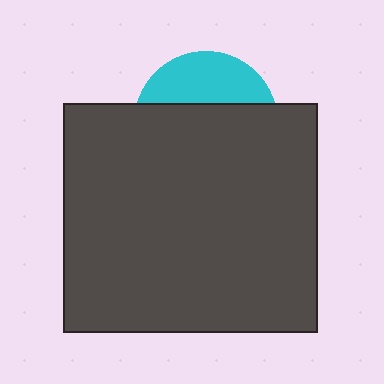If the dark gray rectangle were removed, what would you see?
You would see the complete cyan circle.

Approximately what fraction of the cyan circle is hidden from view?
Roughly 67% of the cyan circle is hidden behind the dark gray rectangle.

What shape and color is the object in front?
The object in front is a dark gray rectangle.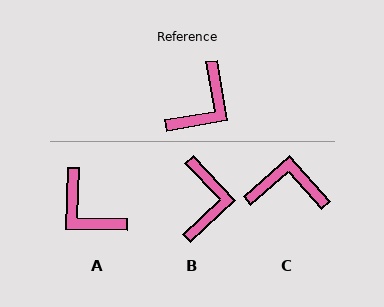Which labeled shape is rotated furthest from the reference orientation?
C, about 122 degrees away.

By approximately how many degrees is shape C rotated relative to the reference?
Approximately 122 degrees counter-clockwise.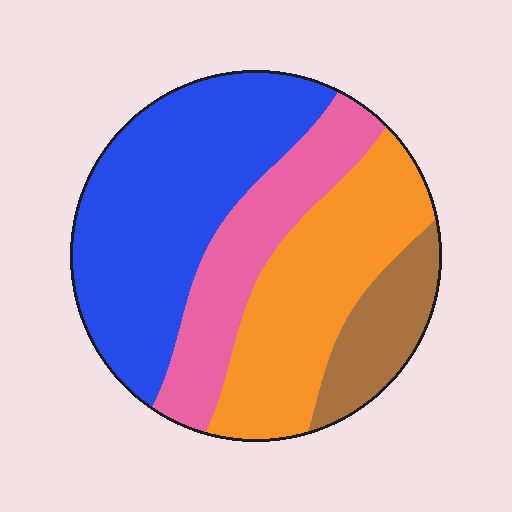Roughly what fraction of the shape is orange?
Orange covers around 30% of the shape.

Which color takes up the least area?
Brown, at roughly 10%.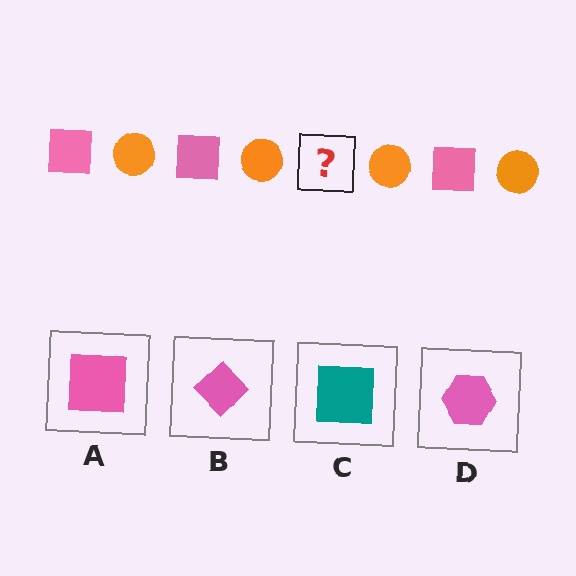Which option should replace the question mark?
Option A.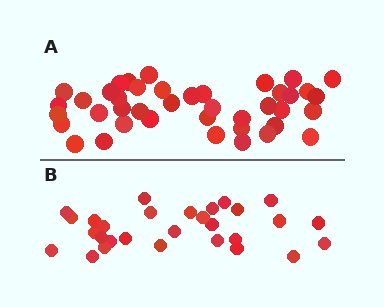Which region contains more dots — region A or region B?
Region A (the top region) has more dots.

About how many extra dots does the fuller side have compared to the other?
Region A has roughly 12 or so more dots than region B.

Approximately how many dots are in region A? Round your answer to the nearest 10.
About 40 dots. (The exact count is 41, which rounds to 40.)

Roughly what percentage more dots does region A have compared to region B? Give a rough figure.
About 40% more.